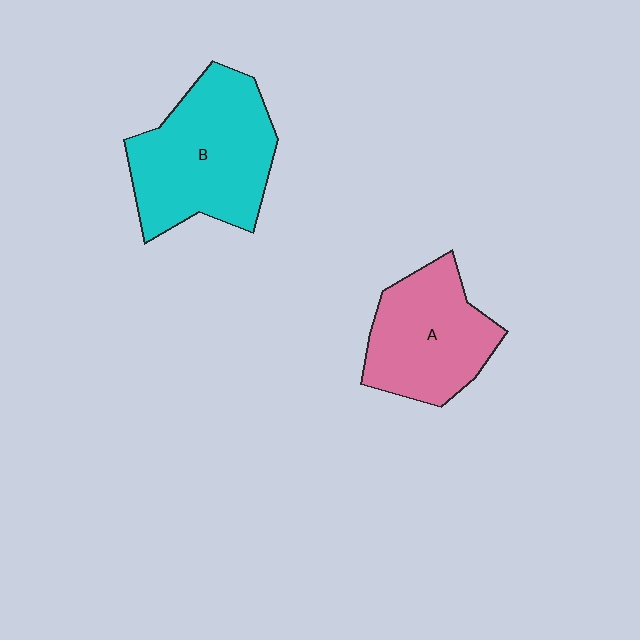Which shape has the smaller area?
Shape A (pink).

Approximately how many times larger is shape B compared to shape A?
Approximately 1.3 times.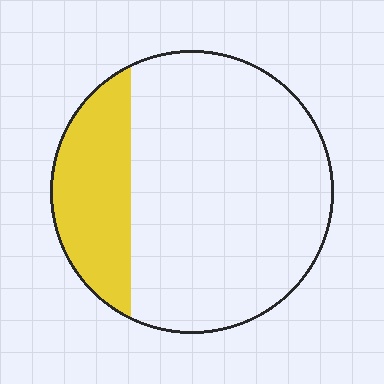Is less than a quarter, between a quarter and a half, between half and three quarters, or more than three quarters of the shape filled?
Less than a quarter.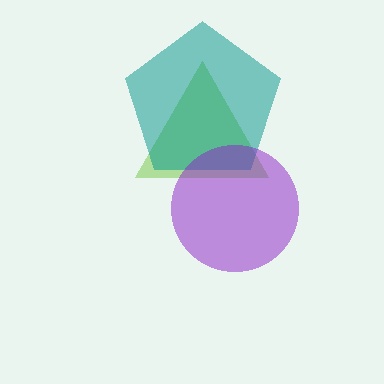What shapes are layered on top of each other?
The layered shapes are: a lime triangle, a teal pentagon, a purple circle.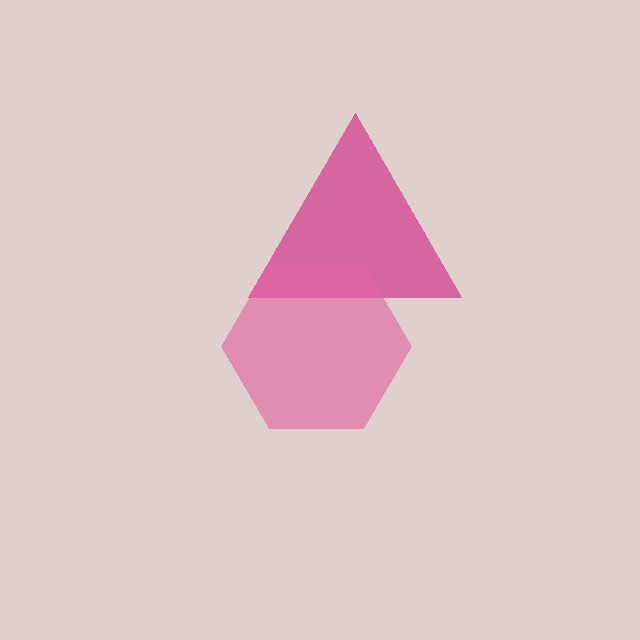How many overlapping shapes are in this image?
There are 2 overlapping shapes in the image.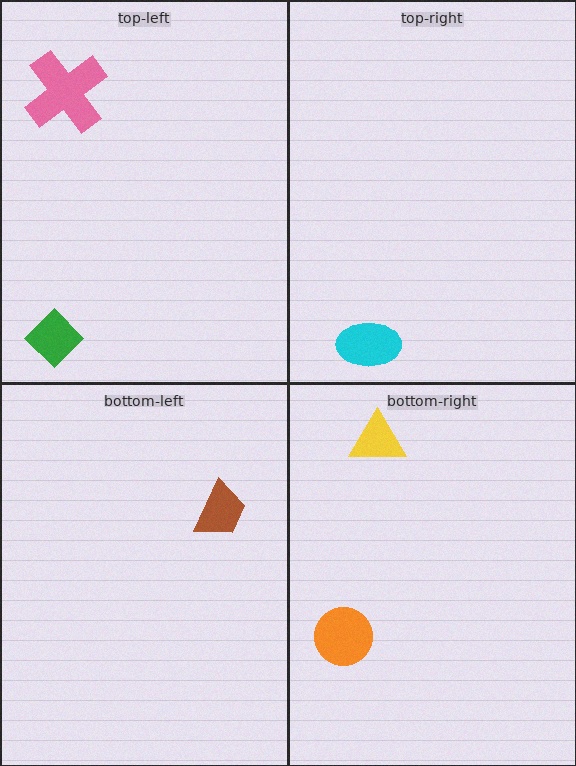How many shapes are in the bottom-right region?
2.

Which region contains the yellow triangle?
The bottom-right region.